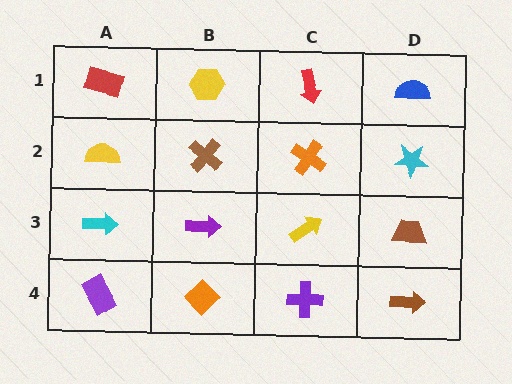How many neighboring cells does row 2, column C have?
4.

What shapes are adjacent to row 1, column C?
An orange cross (row 2, column C), a yellow hexagon (row 1, column B), a blue semicircle (row 1, column D).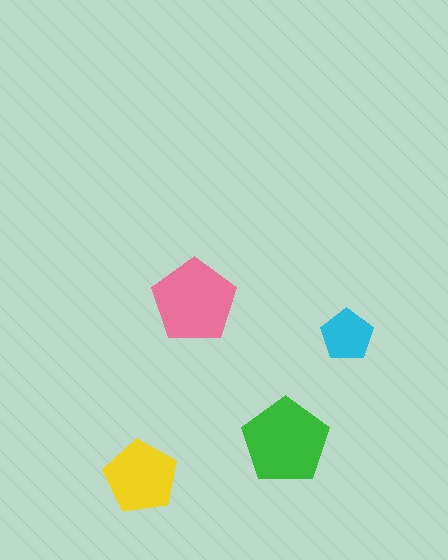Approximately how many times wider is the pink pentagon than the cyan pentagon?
About 1.5 times wider.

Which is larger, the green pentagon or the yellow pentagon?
The green one.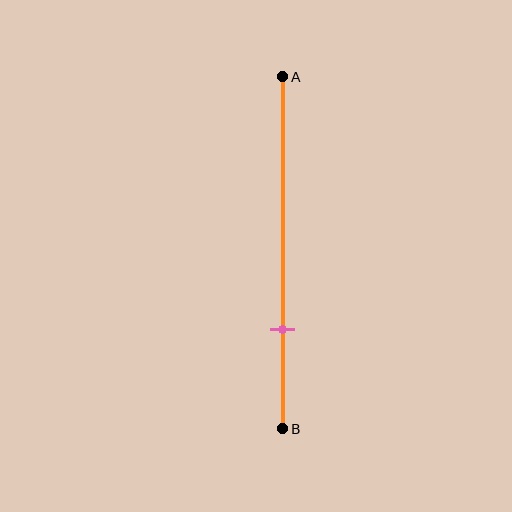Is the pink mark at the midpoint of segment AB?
No, the mark is at about 70% from A, not at the 50% midpoint.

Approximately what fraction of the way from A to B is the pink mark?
The pink mark is approximately 70% of the way from A to B.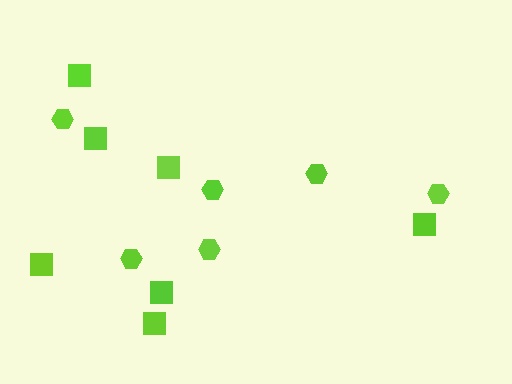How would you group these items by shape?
There are 2 groups: one group of hexagons (6) and one group of squares (7).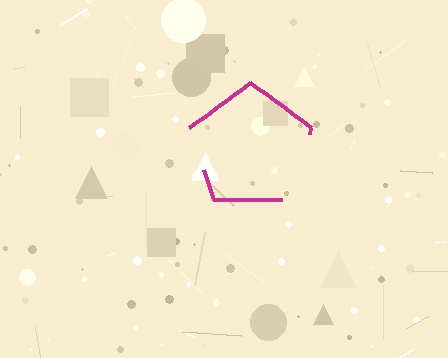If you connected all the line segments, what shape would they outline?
They would outline a pentagon.